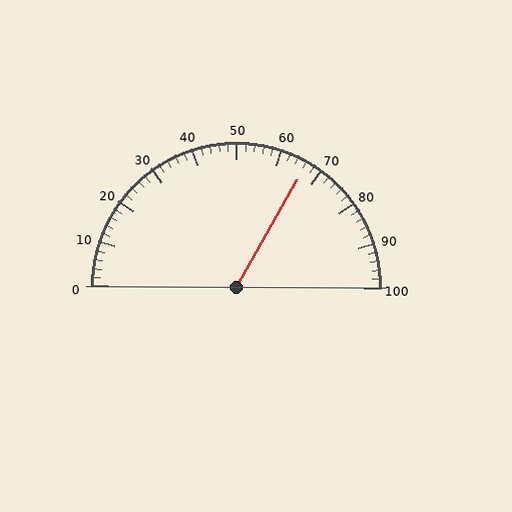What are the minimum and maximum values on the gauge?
The gauge ranges from 0 to 100.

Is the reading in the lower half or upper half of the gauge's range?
The reading is in the upper half of the range (0 to 100).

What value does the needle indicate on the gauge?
The needle indicates approximately 66.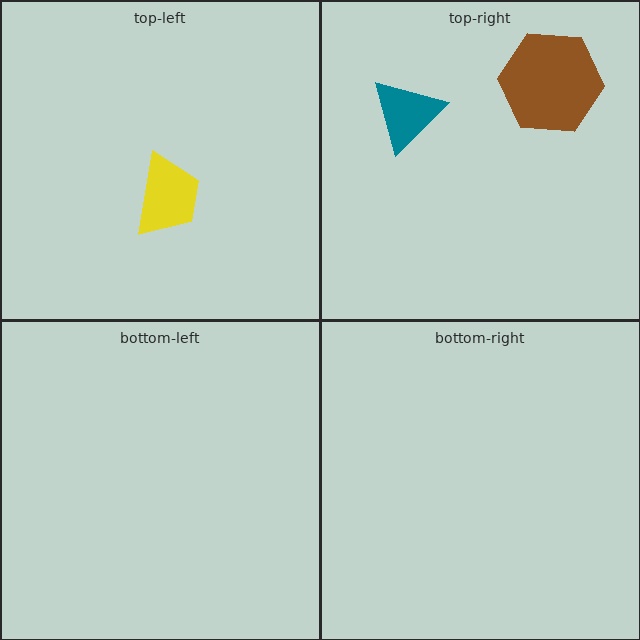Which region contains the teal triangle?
The top-right region.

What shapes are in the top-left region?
The yellow trapezoid.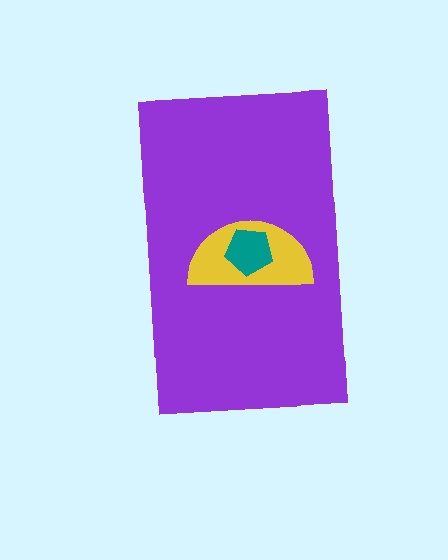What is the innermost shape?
The teal pentagon.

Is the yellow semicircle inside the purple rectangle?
Yes.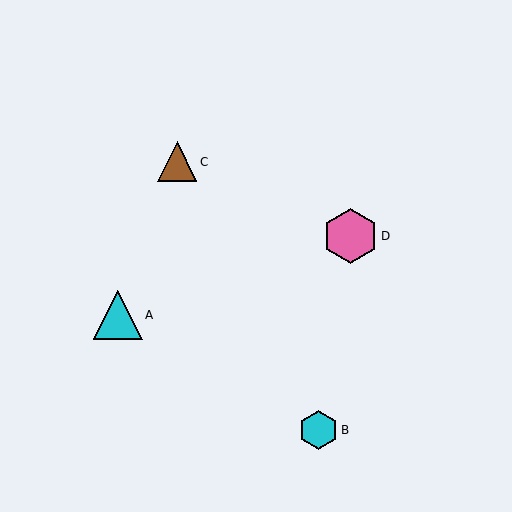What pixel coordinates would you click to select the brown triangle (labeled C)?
Click at (177, 162) to select the brown triangle C.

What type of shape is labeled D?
Shape D is a pink hexagon.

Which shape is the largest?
The pink hexagon (labeled D) is the largest.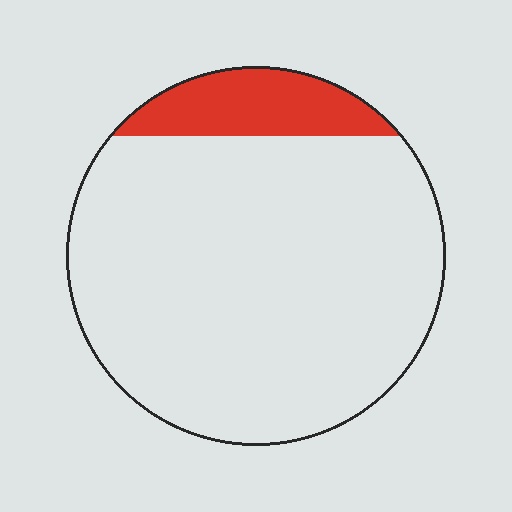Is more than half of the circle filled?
No.